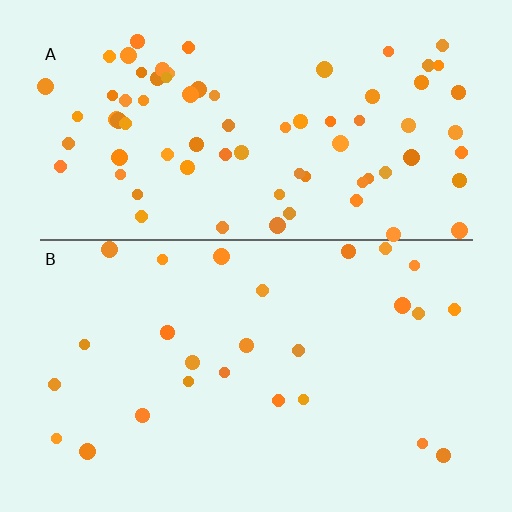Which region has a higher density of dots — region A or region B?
A (the top).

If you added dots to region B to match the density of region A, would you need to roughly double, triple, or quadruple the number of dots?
Approximately triple.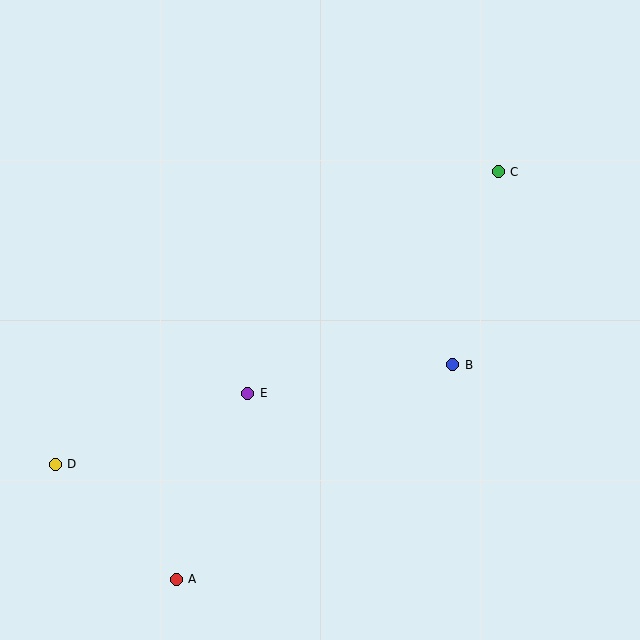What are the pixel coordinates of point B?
Point B is at (453, 365).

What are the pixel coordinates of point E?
Point E is at (248, 393).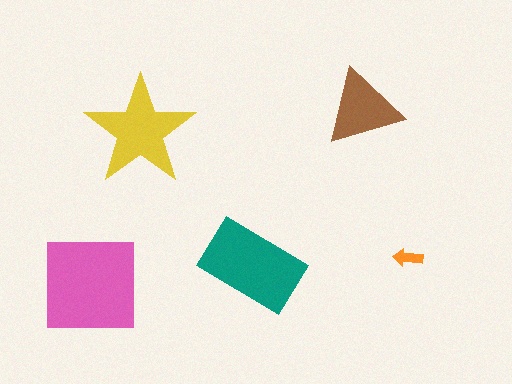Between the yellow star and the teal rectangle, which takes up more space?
The teal rectangle.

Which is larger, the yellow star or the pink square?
The pink square.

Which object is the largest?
The pink square.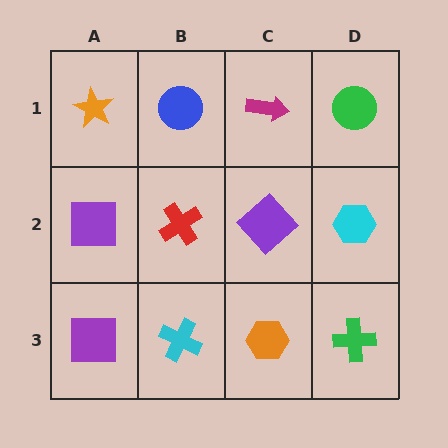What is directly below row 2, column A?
A purple square.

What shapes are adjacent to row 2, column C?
A magenta arrow (row 1, column C), an orange hexagon (row 3, column C), a red cross (row 2, column B), a cyan hexagon (row 2, column D).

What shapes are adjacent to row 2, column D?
A green circle (row 1, column D), a green cross (row 3, column D), a purple diamond (row 2, column C).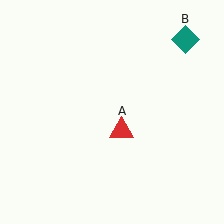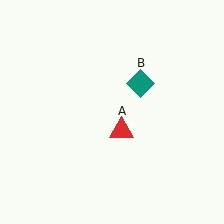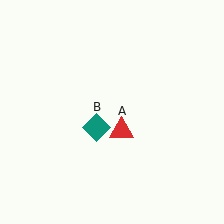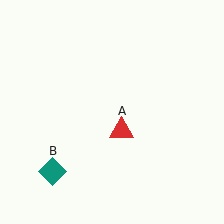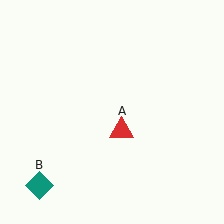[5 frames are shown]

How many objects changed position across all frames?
1 object changed position: teal diamond (object B).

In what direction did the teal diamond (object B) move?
The teal diamond (object B) moved down and to the left.